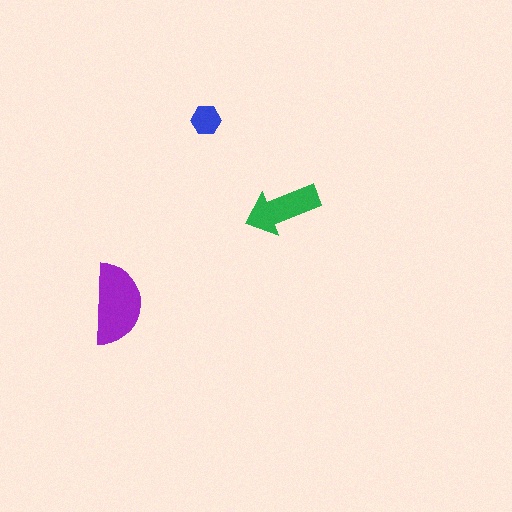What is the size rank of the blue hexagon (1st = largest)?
3rd.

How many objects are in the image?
There are 3 objects in the image.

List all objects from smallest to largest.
The blue hexagon, the green arrow, the purple semicircle.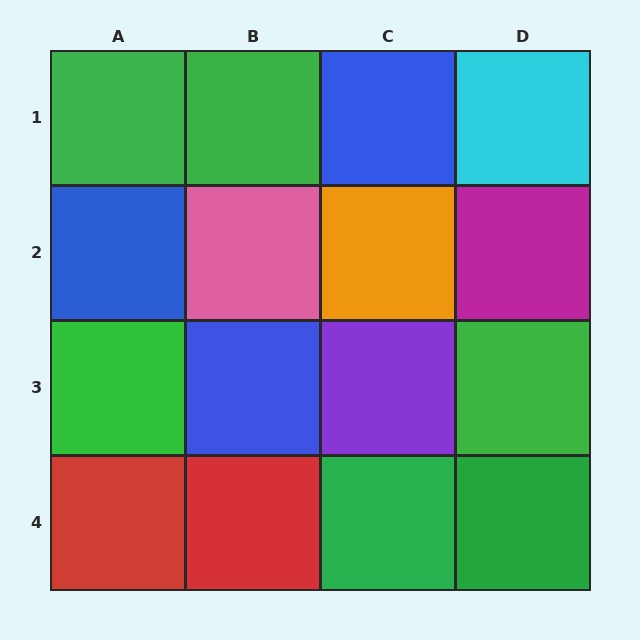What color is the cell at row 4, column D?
Green.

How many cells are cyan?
1 cell is cyan.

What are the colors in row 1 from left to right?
Green, green, blue, cyan.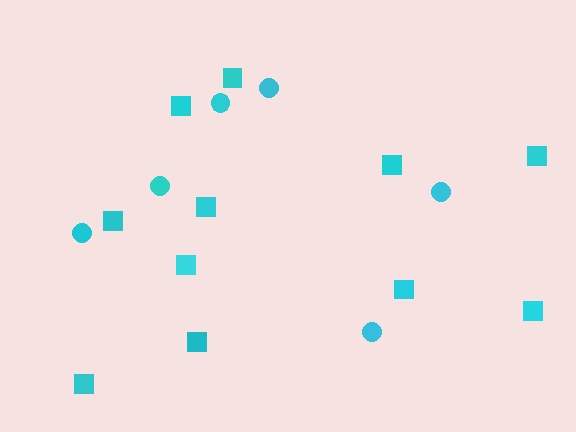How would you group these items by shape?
There are 2 groups: one group of circles (6) and one group of squares (11).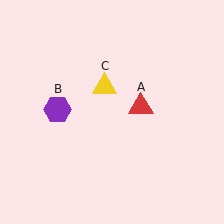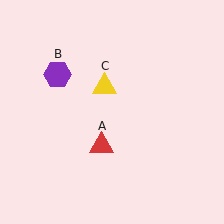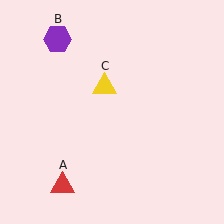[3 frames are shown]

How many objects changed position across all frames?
2 objects changed position: red triangle (object A), purple hexagon (object B).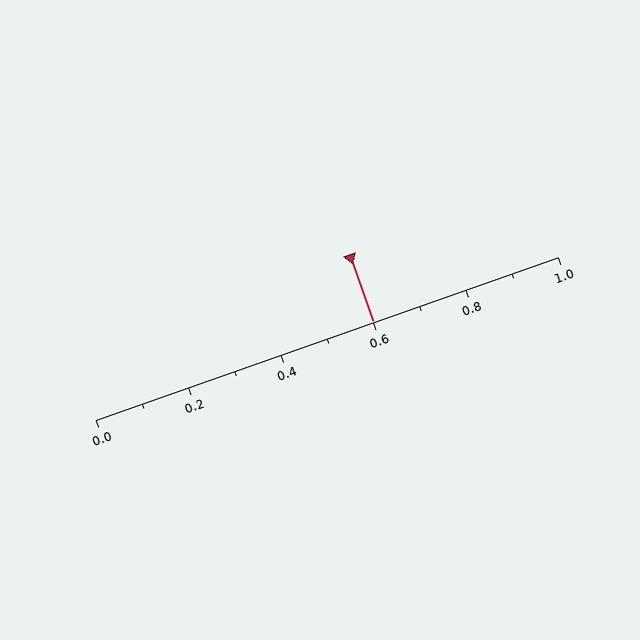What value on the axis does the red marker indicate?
The marker indicates approximately 0.6.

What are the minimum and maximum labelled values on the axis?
The axis runs from 0.0 to 1.0.